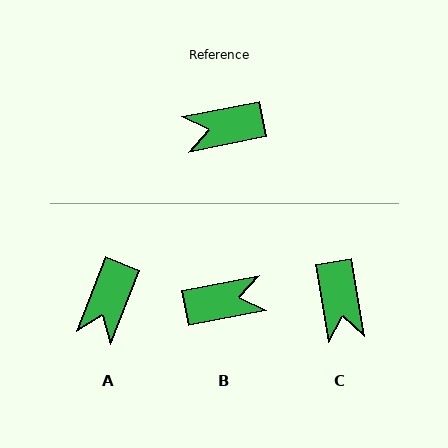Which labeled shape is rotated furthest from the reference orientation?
B, about 179 degrees away.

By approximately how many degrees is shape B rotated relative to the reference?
Approximately 179 degrees counter-clockwise.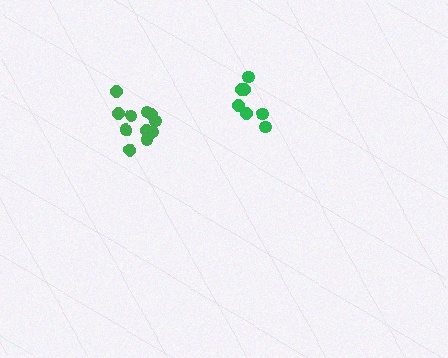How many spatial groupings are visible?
There are 2 spatial groupings.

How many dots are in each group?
Group 1: 7 dots, Group 2: 12 dots (19 total).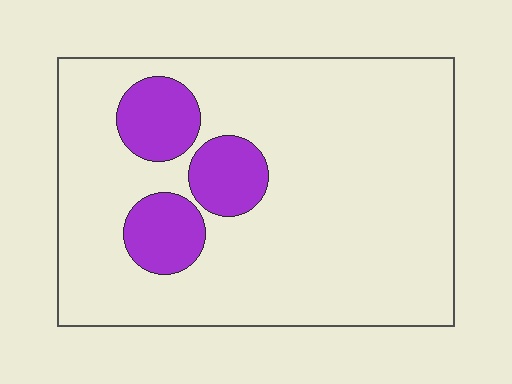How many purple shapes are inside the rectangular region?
3.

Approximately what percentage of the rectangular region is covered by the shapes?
Approximately 15%.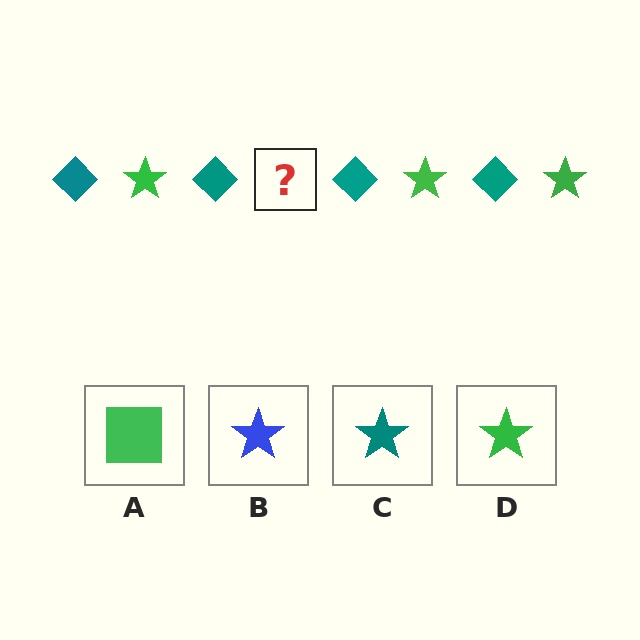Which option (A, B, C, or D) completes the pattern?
D.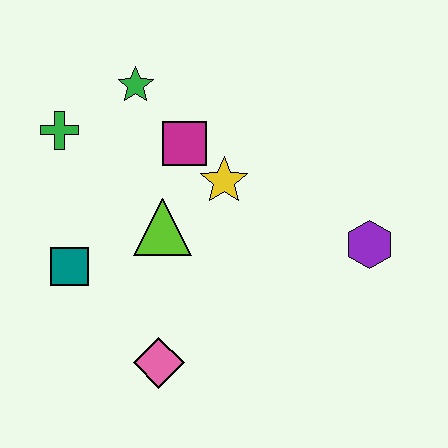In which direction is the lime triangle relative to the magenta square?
The lime triangle is below the magenta square.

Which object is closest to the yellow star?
The magenta square is closest to the yellow star.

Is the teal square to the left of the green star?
Yes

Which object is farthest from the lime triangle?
The purple hexagon is farthest from the lime triangle.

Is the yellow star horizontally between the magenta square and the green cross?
No